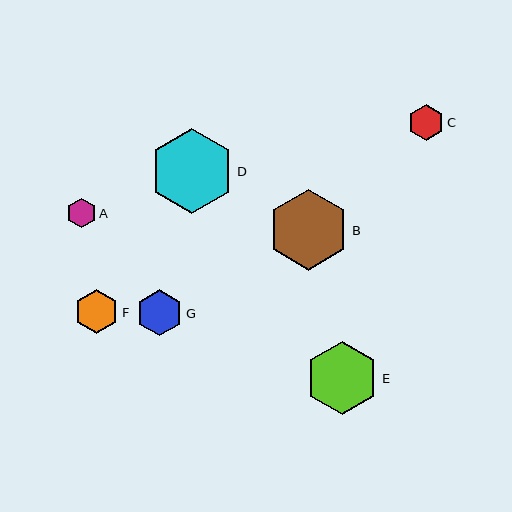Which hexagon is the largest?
Hexagon D is the largest with a size of approximately 85 pixels.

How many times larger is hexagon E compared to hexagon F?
Hexagon E is approximately 1.7 times the size of hexagon F.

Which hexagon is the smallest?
Hexagon A is the smallest with a size of approximately 29 pixels.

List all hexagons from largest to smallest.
From largest to smallest: D, B, E, G, F, C, A.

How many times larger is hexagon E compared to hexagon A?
Hexagon E is approximately 2.5 times the size of hexagon A.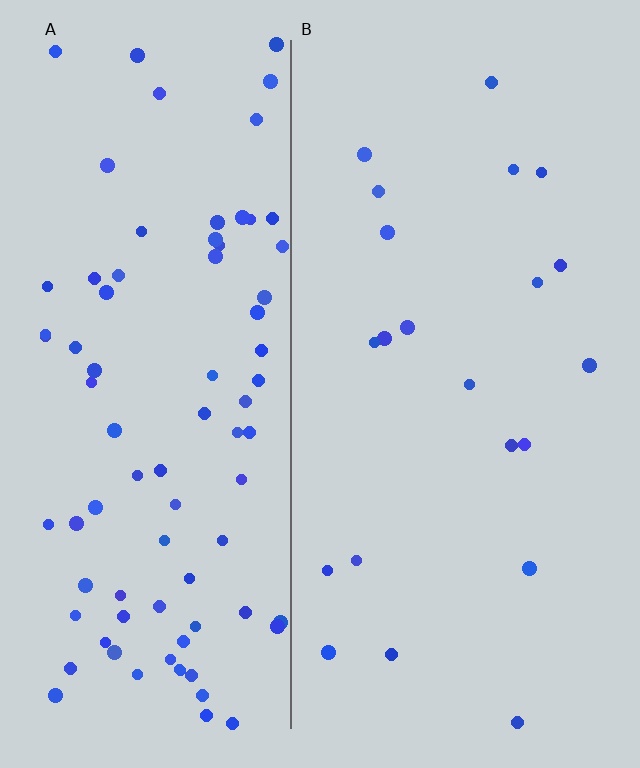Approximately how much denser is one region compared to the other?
Approximately 4.0× — region A over region B.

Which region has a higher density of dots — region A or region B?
A (the left).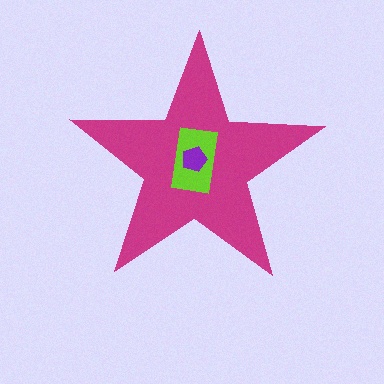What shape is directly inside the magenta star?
The lime rectangle.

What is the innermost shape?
The purple pentagon.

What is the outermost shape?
The magenta star.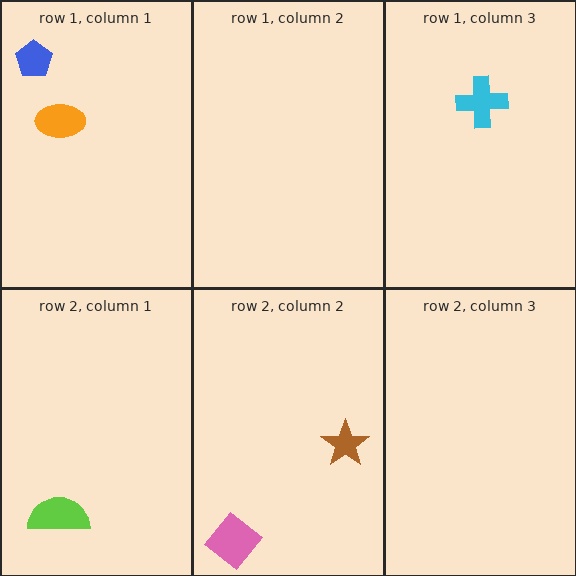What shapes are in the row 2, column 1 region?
The lime semicircle.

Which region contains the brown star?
The row 2, column 2 region.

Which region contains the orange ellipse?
The row 1, column 1 region.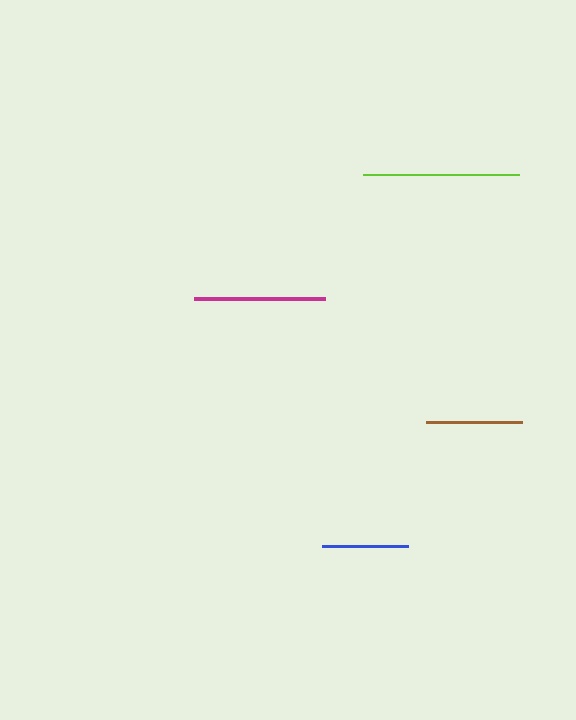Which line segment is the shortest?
The blue line is the shortest at approximately 87 pixels.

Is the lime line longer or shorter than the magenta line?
The lime line is longer than the magenta line.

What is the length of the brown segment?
The brown segment is approximately 97 pixels long.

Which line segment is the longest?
The lime line is the longest at approximately 156 pixels.